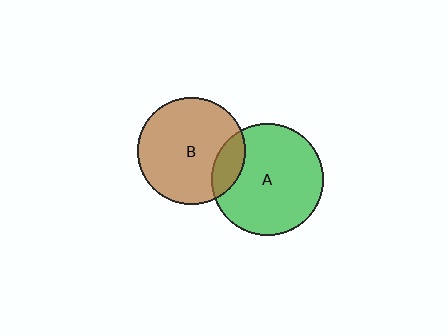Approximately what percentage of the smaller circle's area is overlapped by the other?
Approximately 15%.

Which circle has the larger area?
Circle A (green).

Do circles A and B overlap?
Yes.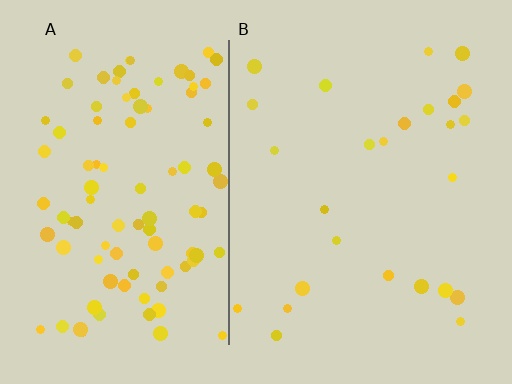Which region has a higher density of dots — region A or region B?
A (the left).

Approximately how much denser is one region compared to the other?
Approximately 3.7× — region A over region B.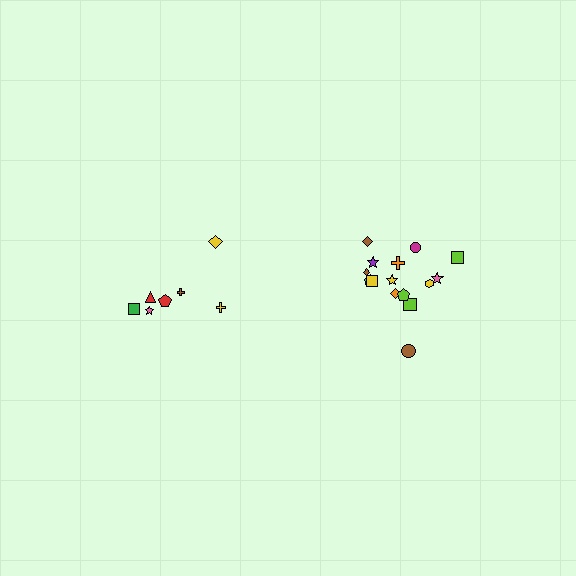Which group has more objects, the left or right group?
The right group.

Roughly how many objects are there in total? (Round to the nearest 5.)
Roughly 20 objects in total.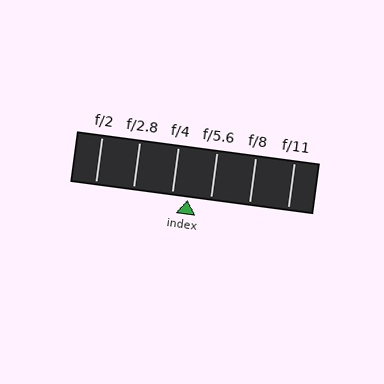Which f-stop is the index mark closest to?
The index mark is closest to f/4.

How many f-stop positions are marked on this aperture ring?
There are 6 f-stop positions marked.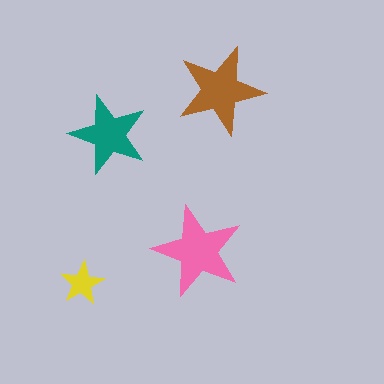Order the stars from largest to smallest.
the pink one, the brown one, the teal one, the yellow one.